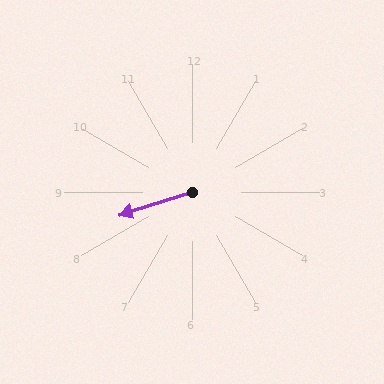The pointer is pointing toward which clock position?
Roughly 8 o'clock.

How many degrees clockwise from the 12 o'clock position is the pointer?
Approximately 253 degrees.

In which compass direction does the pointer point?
West.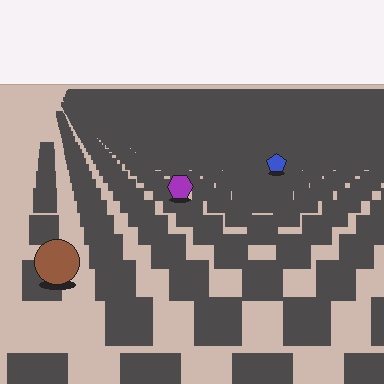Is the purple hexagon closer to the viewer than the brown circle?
No. The brown circle is closer — you can tell from the texture gradient: the ground texture is coarser near it.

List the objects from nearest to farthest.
From nearest to farthest: the brown circle, the purple hexagon, the blue pentagon.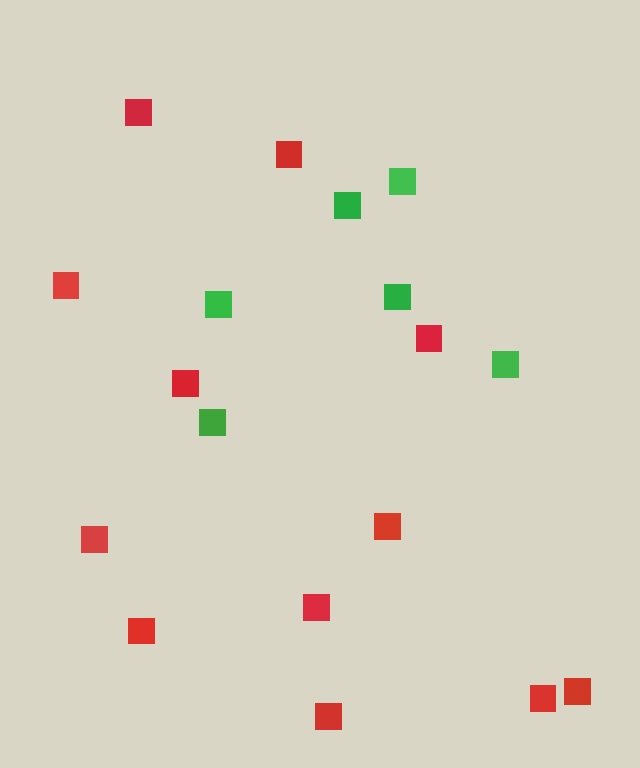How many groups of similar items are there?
There are 2 groups: one group of red squares (12) and one group of green squares (6).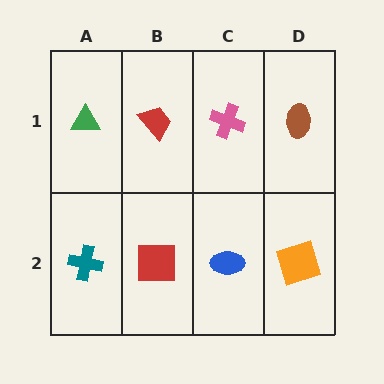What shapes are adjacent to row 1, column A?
A teal cross (row 2, column A), a red trapezoid (row 1, column B).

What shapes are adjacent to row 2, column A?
A green triangle (row 1, column A), a red square (row 2, column B).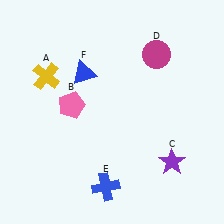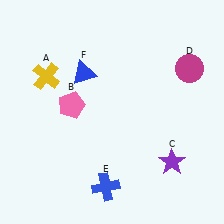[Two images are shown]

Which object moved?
The magenta circle (D) moved right.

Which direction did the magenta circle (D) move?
The magenta circle (D) moved right.